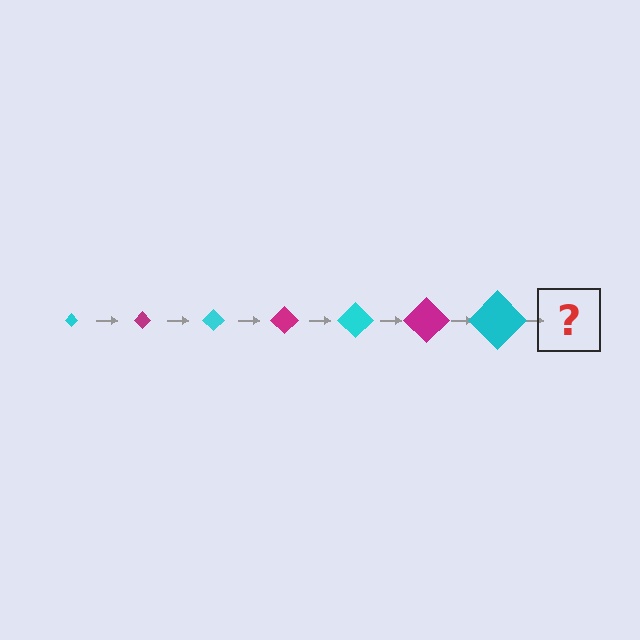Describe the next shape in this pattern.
It should be a magenta diamond, larger than the previous one.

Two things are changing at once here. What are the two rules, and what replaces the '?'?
The two rules are that the diamond grows larger each step and the color cycles through cyan and magenta. The '?' should be a magenta diamond, larger than the previous one.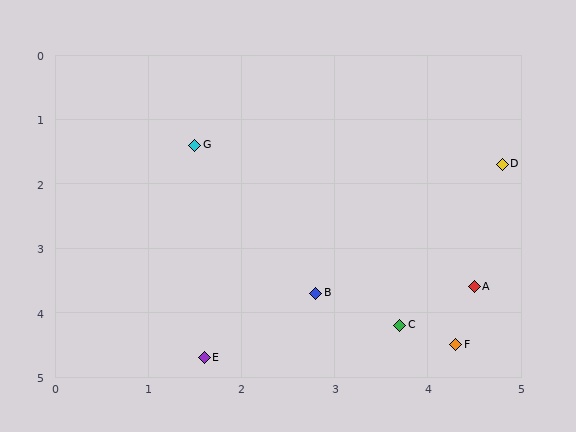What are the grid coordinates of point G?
Point G is at approximately (1.5, 1.4).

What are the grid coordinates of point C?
Point C is at approximately (3.7, 4.2).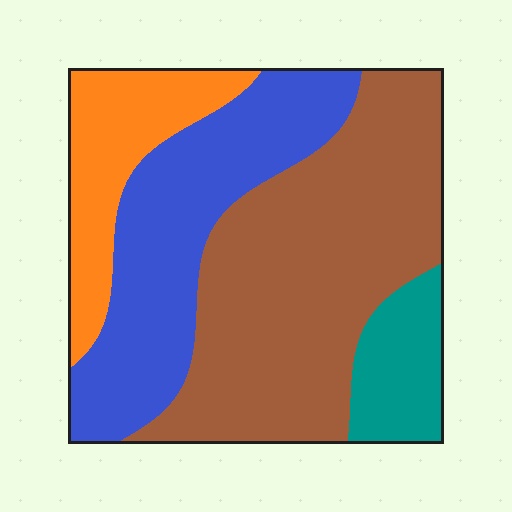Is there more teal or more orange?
Orange.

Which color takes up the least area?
Teal, at roughly 10%.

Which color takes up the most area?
Brown, at roughly 45%.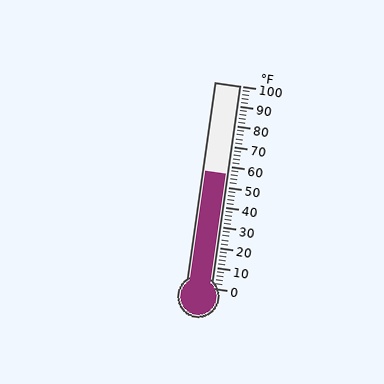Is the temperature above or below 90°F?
The temperature is below 90°F.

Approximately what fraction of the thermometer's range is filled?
The thermometer is filled to approximately 55% of its range.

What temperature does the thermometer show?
The thermometer shows approximately 56°F.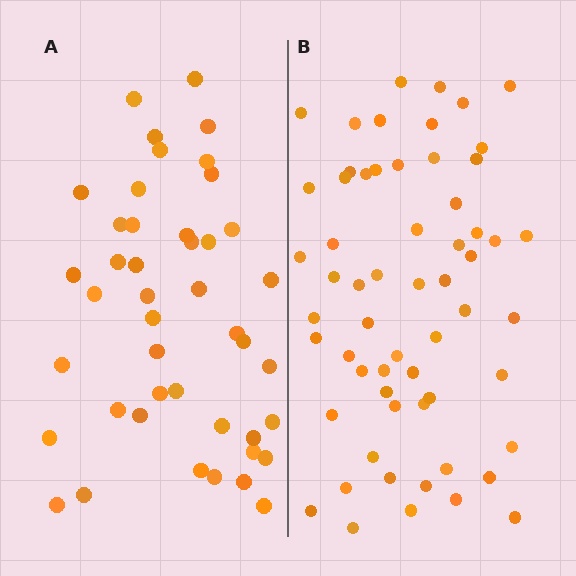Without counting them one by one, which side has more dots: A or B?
Region B (the right region) has more dots.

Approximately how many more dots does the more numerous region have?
Region B has approximately 15 more dots than region A.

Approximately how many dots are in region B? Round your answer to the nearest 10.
About 60 dots.